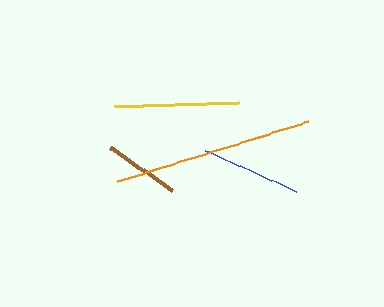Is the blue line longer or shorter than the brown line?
The blue line is longer than the brown line.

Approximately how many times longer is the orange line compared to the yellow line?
The orange line is approximately 1.6 times the length of the yellow line.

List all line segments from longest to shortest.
From longest to shortest: orange, yellow, blue, brown.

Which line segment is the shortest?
The brown line is the shortest at approximately 76 pixels.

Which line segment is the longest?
The orange line is the longest at approximately 200 pixels.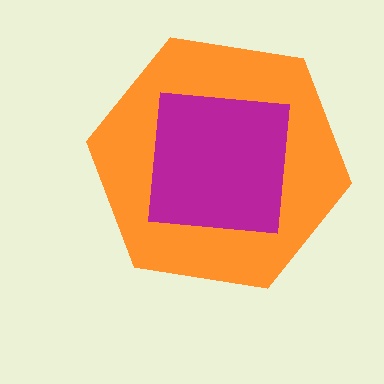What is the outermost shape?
The orange hexagon.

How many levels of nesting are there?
2.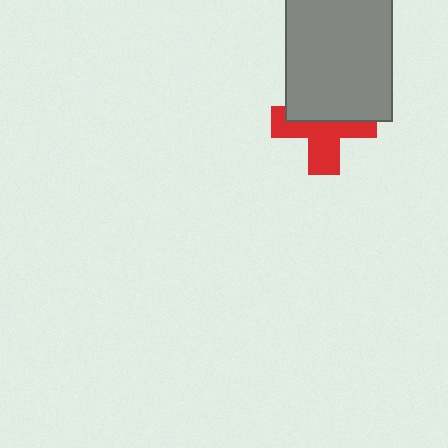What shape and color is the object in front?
The object in front is a gray rectangle.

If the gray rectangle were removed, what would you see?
You would see the complete red cross.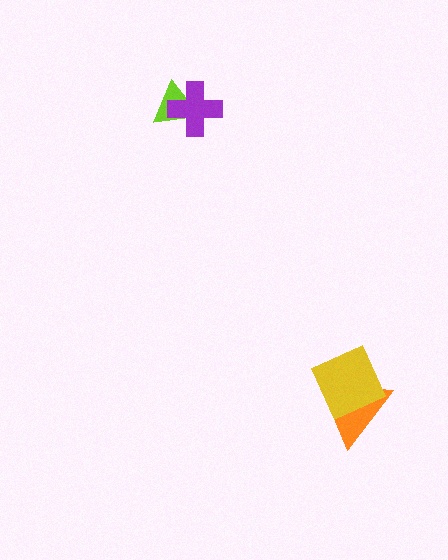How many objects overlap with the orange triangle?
1 object overlaps with the orange triangle.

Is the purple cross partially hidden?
No, no other shape covers it.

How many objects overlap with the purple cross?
1 object overlaps with the purple cross.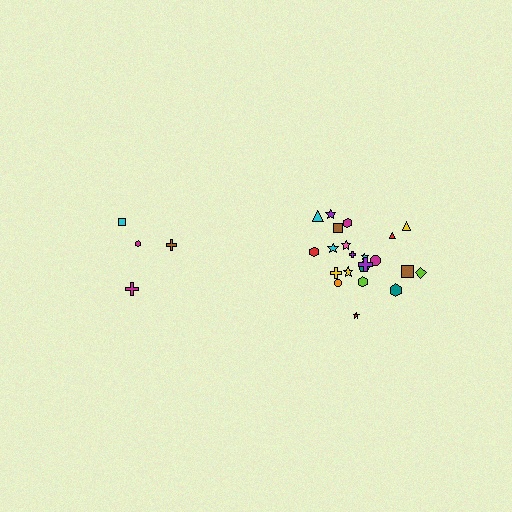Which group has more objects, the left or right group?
The right group.